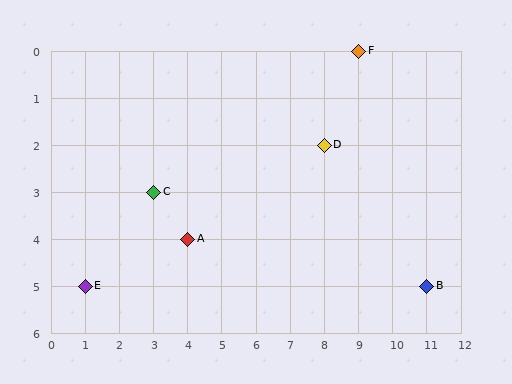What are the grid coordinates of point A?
Point A is at grid coordinates (4, 4).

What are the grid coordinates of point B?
Point B is at grid coordinates (11, 5).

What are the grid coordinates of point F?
Point F is at grid coordinates (9, 0).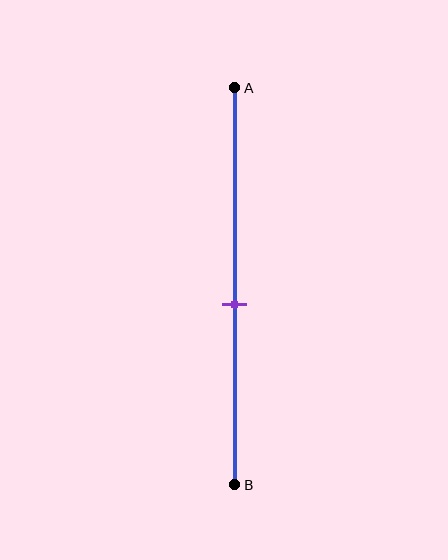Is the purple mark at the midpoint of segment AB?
No, the mark is at about 55% from A, not at the 50% midpoint.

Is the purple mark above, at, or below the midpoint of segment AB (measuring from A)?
The purple mark is below the midpoint of segment AB.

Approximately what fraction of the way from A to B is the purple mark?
The purple mark is approximately 55% of the way from A to B.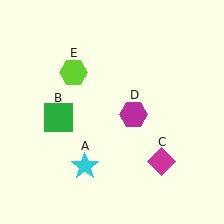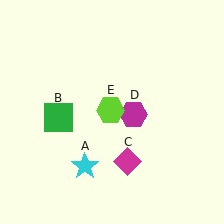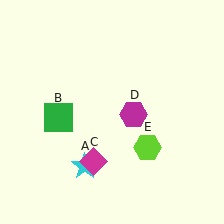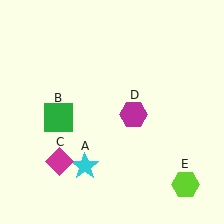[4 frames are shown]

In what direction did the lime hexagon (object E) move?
The lime hexagon (object E) moved down and to the right.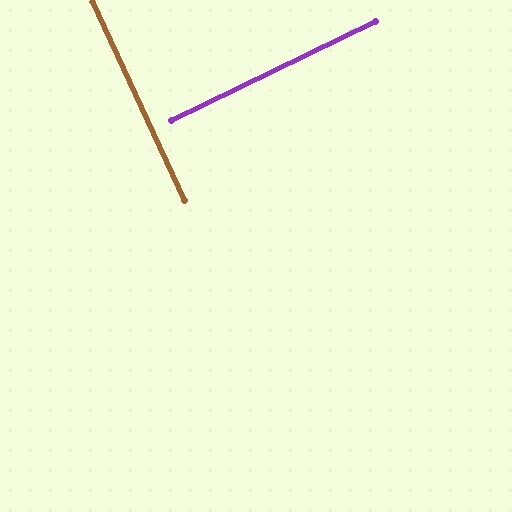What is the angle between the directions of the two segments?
Approximately 89 degrees.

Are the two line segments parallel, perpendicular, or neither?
Perpendicular — they meet at approximately 89°.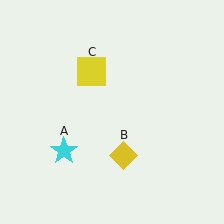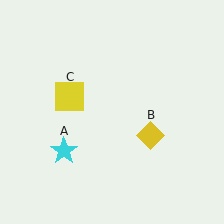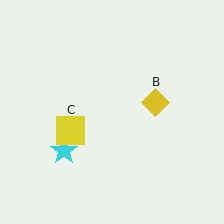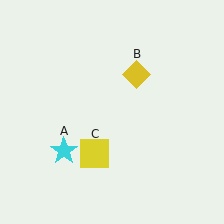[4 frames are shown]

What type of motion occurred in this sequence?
The yellow diamond (object B), yellow square (object C) rotated counterclockwise around the center of the scene.